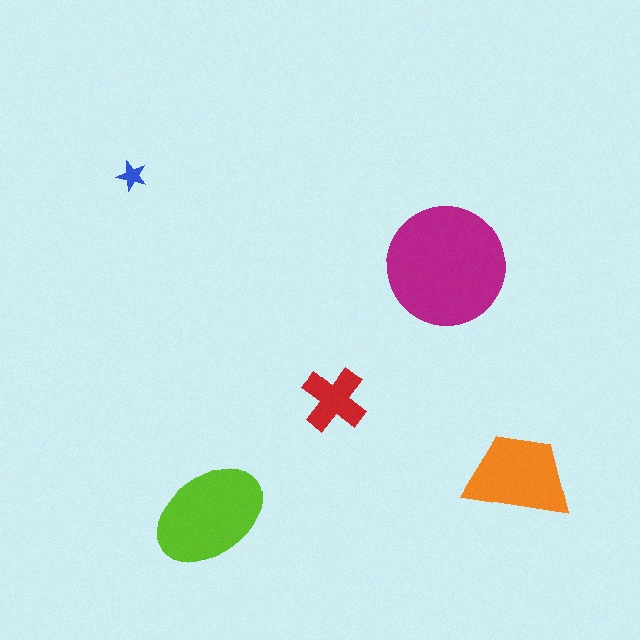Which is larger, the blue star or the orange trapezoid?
The orange trapezoid.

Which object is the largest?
The magenta circle.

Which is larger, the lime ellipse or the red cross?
The lime ellipse.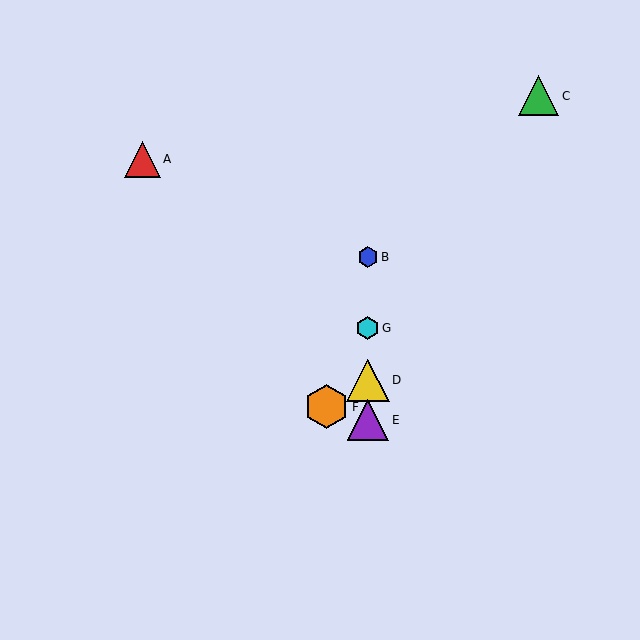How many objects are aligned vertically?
4 objects (B, D, E, G) are aligned vertically.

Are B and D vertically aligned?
Yes, both are at x≈368.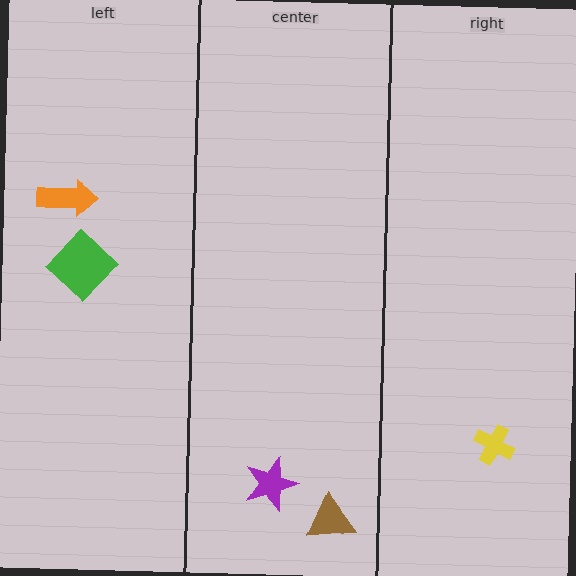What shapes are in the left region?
The orange arrow, the green diamond.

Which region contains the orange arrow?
The left region.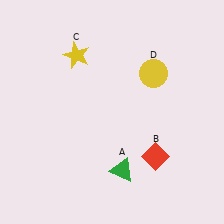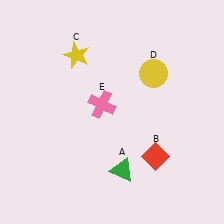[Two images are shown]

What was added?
A pink cross (E) was added in Image 2.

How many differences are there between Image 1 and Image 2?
There is 1 difference between the two images.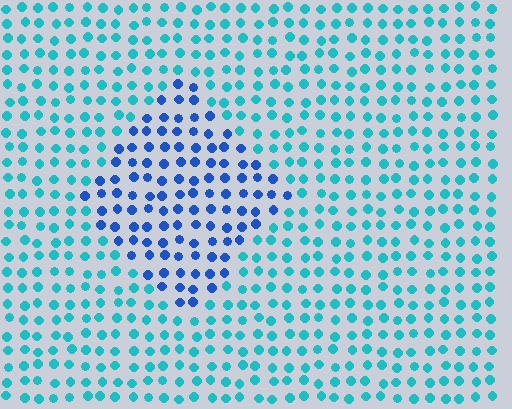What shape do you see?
I see a diamond.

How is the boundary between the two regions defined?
The boundary is defined purely by a slight shift in hue (about 39 degrees). Spacing, size, and orientation are identical on both sides.